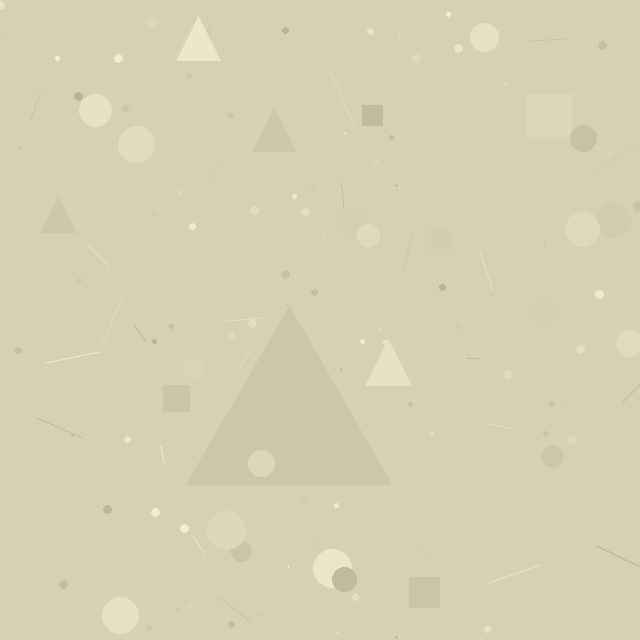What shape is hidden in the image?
A triangle is hidden in the image.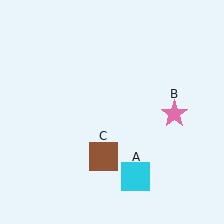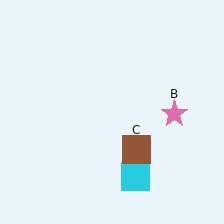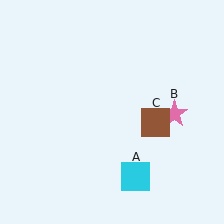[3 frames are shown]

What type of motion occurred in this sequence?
The brown square (object C) rotated counterclockwise around the center of the scene.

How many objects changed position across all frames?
1 object changed position: brown square (object C).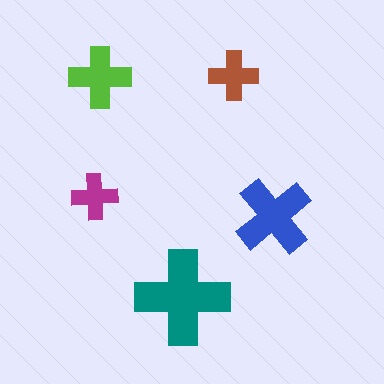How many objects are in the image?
There are 5 objects in the image.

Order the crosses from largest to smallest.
the teal one, the blue one, the lime one, the brown one, the magenta one.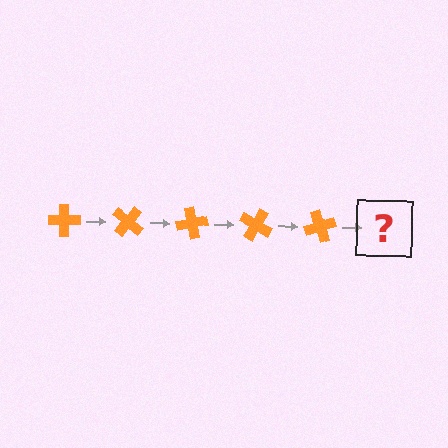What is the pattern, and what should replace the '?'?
The pattern is that the cross rotates 40 degrees each step. The '?' should be an orange cross rotated 200 degrees.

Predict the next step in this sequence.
The next step is an orange cross rotated 200 degrees.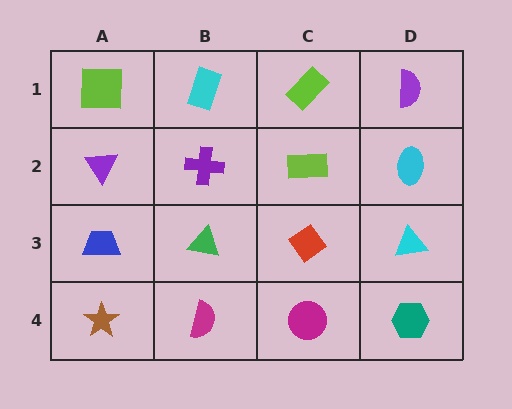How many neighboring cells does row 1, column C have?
3.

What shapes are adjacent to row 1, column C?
A lime rectangle (row 2, column C), a cyan rectangle (row 1, column B), a purple semicircle (row 1, column D).